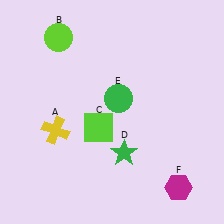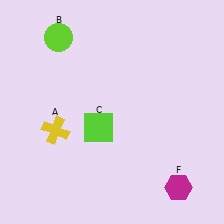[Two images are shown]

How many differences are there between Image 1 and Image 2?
There are 2 differences between the two images.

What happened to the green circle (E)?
The green circle (E) was removed in Image 2. It was in the top-right area of Image 1.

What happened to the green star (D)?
The green star (D) was removed in Image 2. It was in the bottom-right area of Image 1.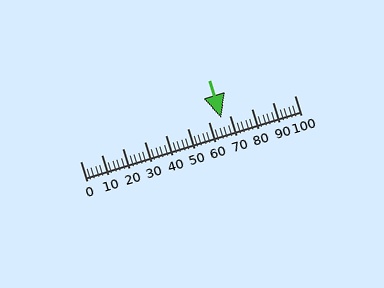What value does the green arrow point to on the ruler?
The green arrow points to approximately 66.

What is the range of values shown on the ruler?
The ruler shows values from 0 to 100.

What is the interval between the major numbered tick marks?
The major tick marks are spaced 10 units apart.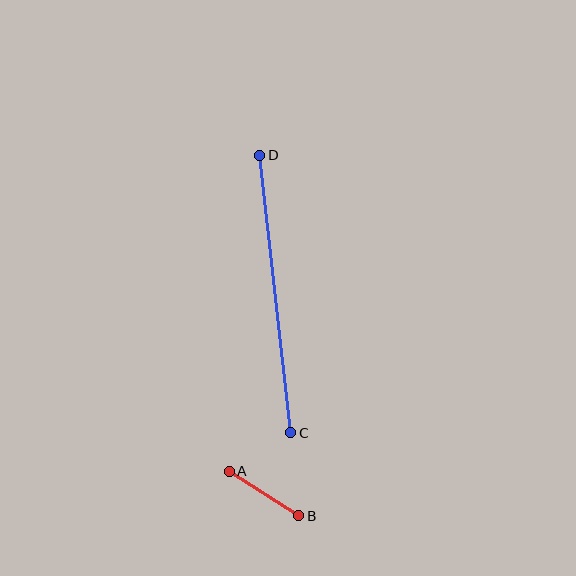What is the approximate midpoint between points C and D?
The midpoint is at approximately (275, 294) pixels.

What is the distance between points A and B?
The distance is approximately 82 pixels.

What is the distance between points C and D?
The distance is approximately 279 pixels.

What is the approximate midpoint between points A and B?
The midpoint is at approximately (264, 493) pixels.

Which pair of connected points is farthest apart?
Points C and D are farthest apart.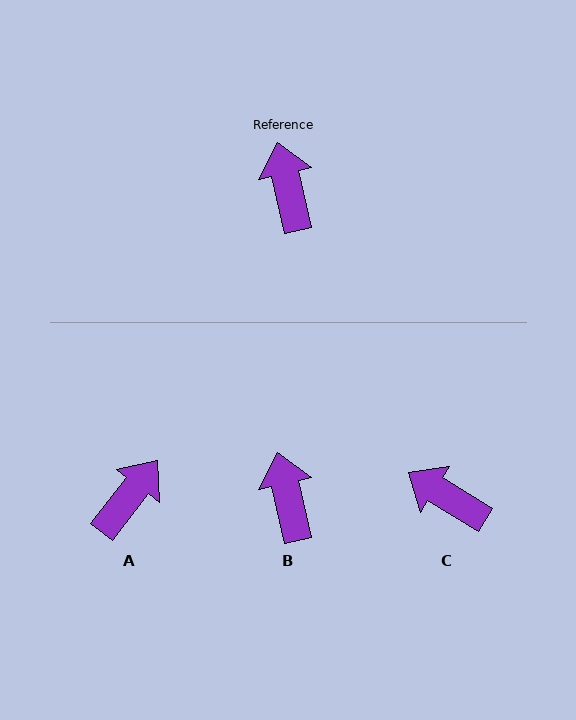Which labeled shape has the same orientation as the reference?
B.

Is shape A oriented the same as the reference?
No, it is off by about 51 degrees.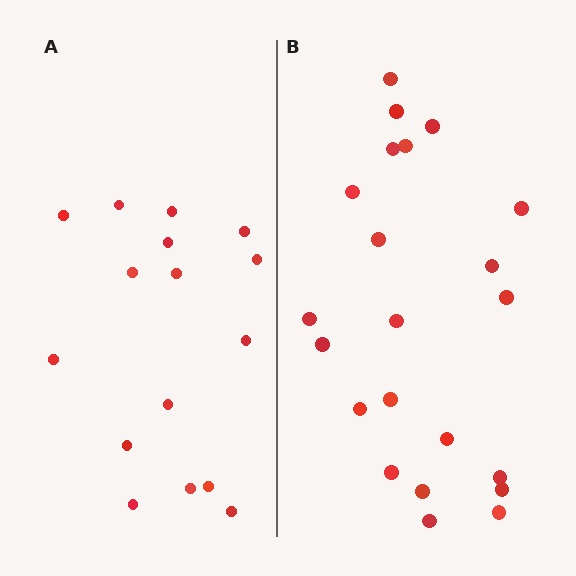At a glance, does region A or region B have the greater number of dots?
Region B (the right region) has more dots.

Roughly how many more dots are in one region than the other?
Region B has about 6 more dots than region A.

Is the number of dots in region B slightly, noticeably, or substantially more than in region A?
Region B has noticeably more, but not dramatically so. The ratio is roughly 1.4 to 1.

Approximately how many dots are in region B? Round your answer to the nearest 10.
About 20 dots. (The exact count is 22, which rounds to 20.)